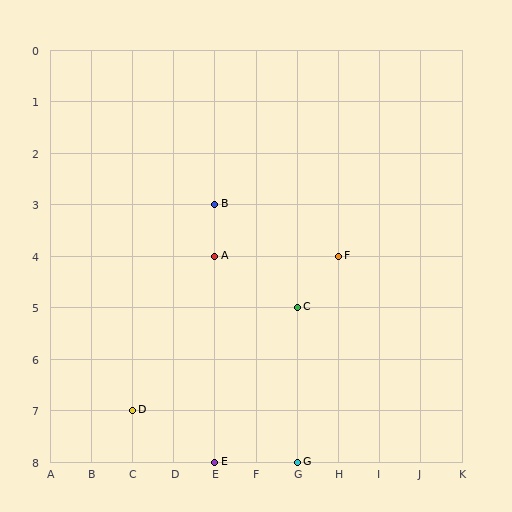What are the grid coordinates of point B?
Point B is at grid coordinates (E, 3).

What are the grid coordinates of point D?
Point D is at grid coordinates (C, 7).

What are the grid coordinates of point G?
Point G is at grid coordinates (G, 8).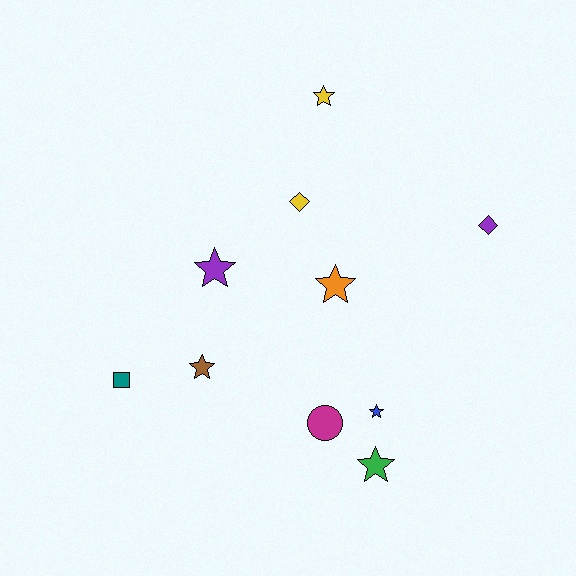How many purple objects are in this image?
There are 2 purple objects.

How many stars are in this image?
There are 6 stars.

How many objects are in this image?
There are 10 objects.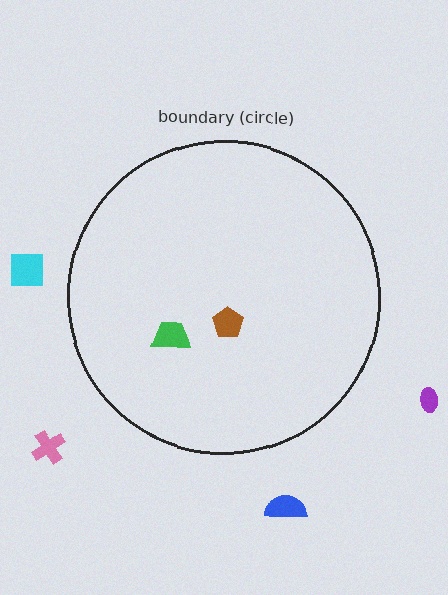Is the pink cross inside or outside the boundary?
Outside.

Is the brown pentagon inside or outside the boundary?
Inside.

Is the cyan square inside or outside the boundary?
Outside.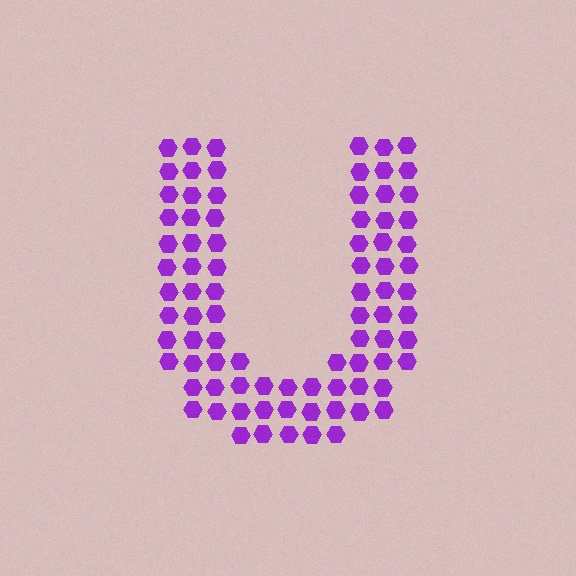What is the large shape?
The large shape is the letter U.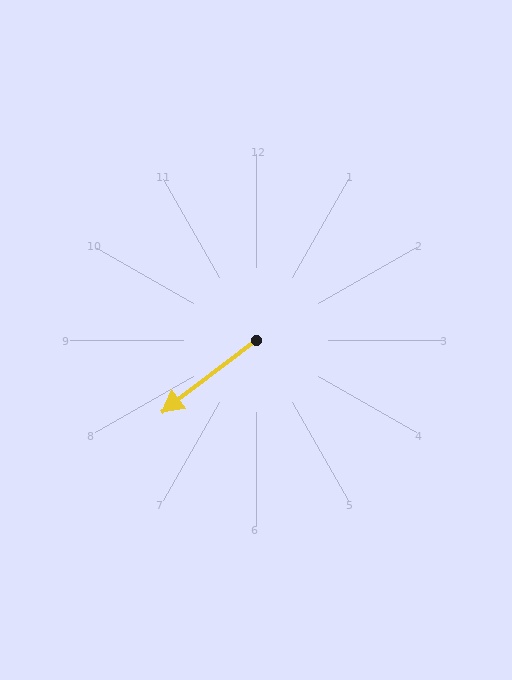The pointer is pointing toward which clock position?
Roughly 8 o'clock.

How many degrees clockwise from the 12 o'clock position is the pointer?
Approximately 233 degrees.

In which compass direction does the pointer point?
Southwest.